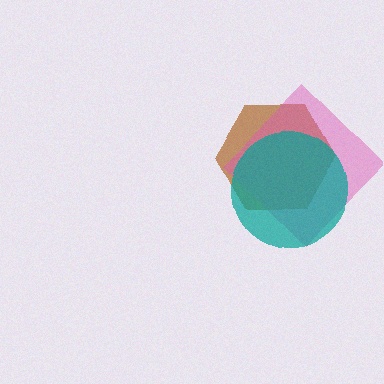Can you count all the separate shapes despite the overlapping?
Yes, there are 3 separate shapes.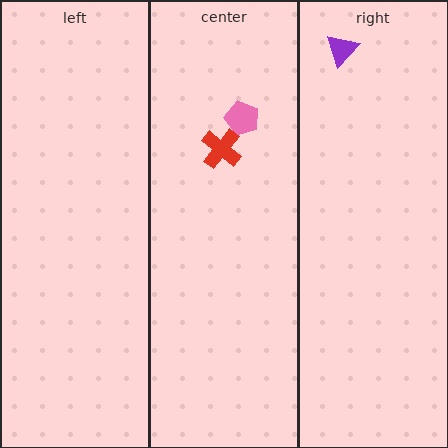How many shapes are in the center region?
2.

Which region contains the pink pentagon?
The center region.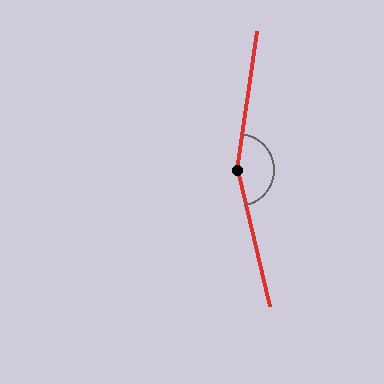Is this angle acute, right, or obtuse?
It is obtuse.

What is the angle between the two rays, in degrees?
Approximately 159 degrees.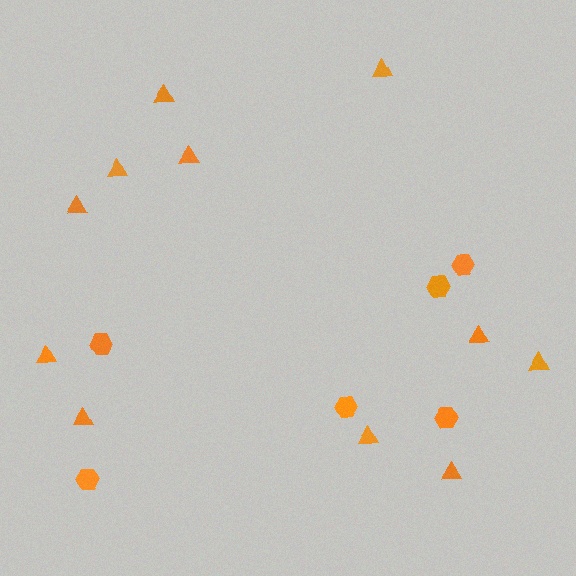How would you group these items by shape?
There are 2 groups: one group of hexagons (6) and one group of triangles (11).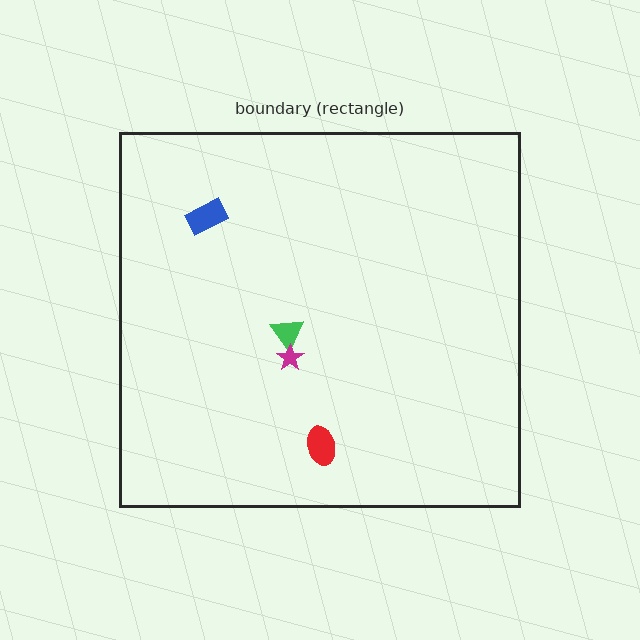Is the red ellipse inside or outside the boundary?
Inside.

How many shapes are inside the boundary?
4 inside, 0 outside.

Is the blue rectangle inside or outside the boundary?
Inside.